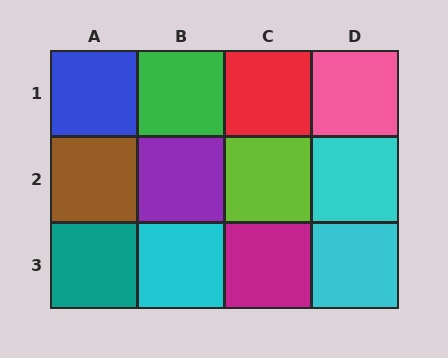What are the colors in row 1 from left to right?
Blue, green, red, pink.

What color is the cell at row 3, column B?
Cyan.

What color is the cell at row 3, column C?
Magenta.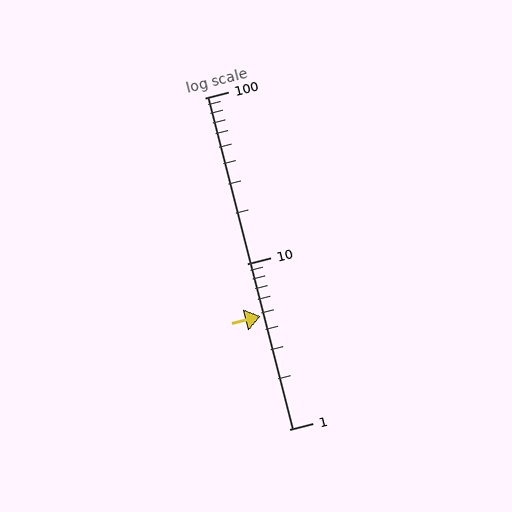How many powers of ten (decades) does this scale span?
The scale spans 2 decades, from 1 to 100.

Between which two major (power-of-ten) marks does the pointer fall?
The pointer is between 1 and 10.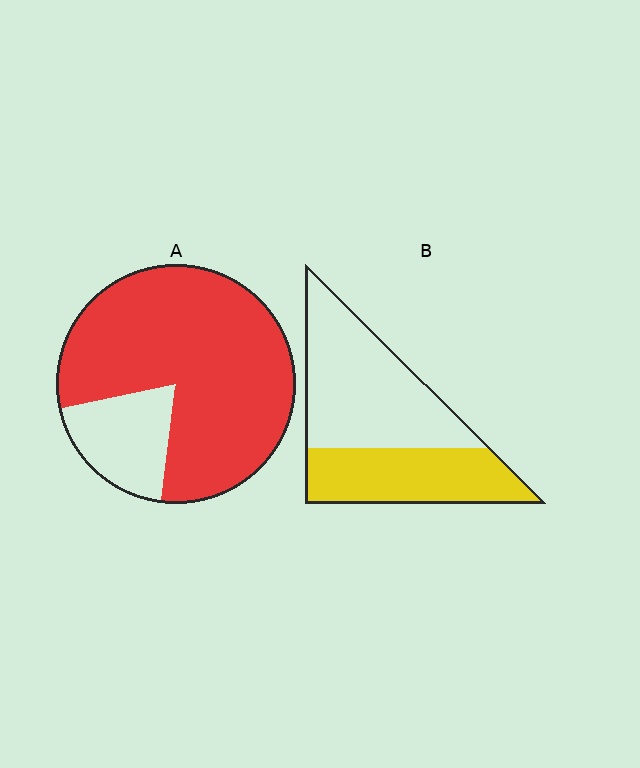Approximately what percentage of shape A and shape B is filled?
A is approximately 80% and B is approximately 40%.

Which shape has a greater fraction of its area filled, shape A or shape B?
Shape A.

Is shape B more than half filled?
No.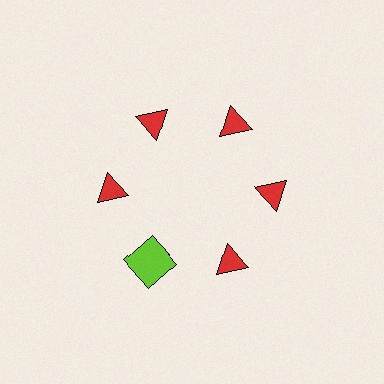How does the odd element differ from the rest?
It differs in both color (lime instead of red) and shape (square instead of triangle).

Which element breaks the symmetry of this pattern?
The lime square at roughly the 7 o'clock position breaks the symmetry. All other shapes are red triangles.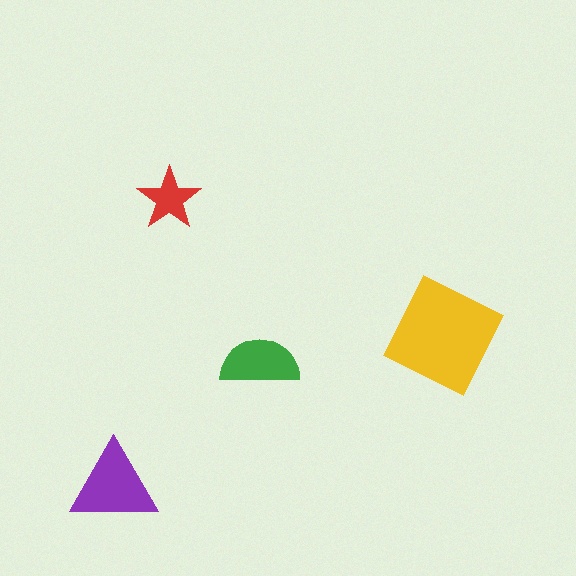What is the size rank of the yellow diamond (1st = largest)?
1st.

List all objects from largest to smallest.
The yellow diamond, the purple triangle, the green semicircle, the red star.